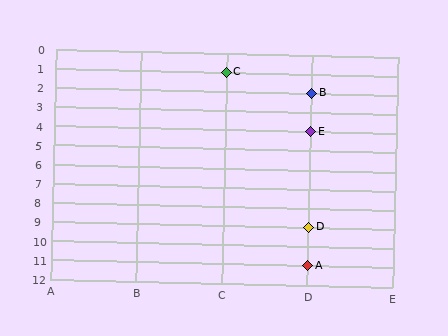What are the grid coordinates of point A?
Point A is at grid coordinates (D, 11).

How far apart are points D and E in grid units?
Points D and E are 5 rows apart.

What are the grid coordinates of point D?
Point D is at grid coordinates (D, 9).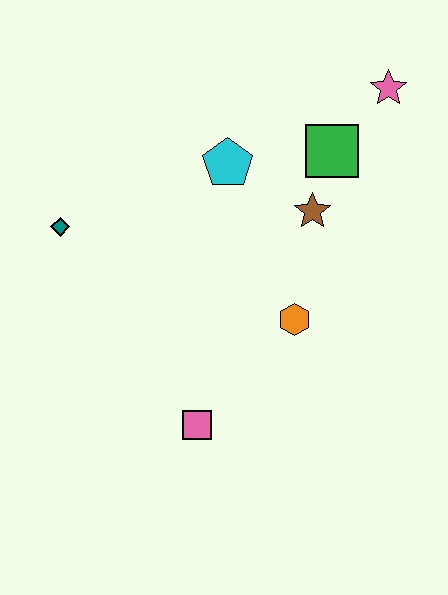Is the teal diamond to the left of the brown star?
Yes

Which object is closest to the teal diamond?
The cyan pentagon is closest to the teal diamond.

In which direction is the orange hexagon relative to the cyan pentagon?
The orange hexagon is below the cyan pentagon.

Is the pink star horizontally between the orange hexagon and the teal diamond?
No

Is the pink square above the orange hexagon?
No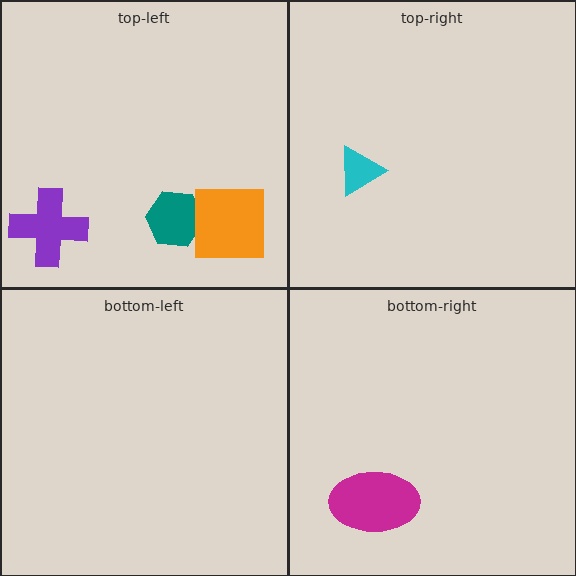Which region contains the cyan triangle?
The top-right region.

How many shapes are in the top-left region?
3.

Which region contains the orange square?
The top-left region.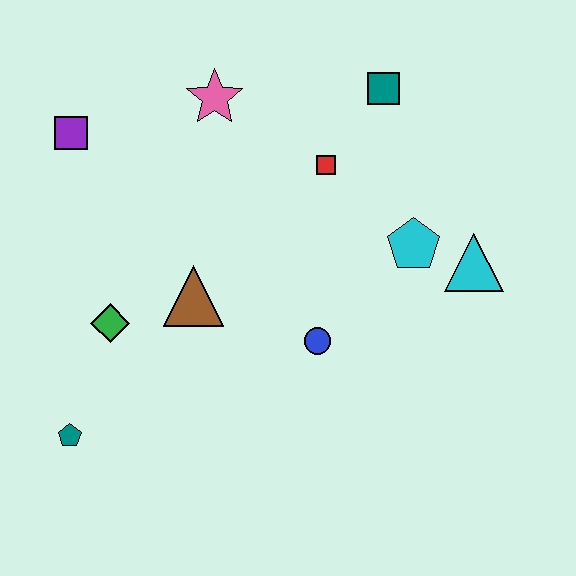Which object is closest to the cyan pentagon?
The cyan triangle is closest to the cyan pentagon.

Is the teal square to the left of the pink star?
No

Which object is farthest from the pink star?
The teal pentagon is farthest from the pink star.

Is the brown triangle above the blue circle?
Yes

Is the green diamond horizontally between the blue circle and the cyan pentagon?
No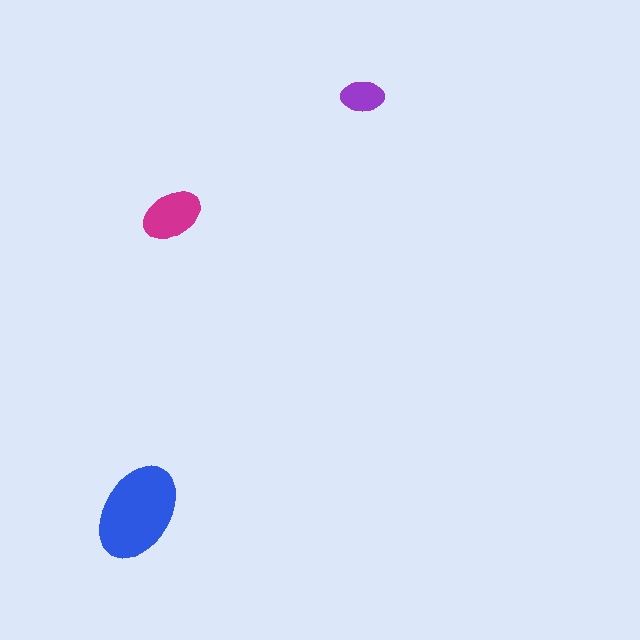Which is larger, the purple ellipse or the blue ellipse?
The blue one.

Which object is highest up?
The purple ellipse is topmost.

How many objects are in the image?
There are 3 objects in the image.